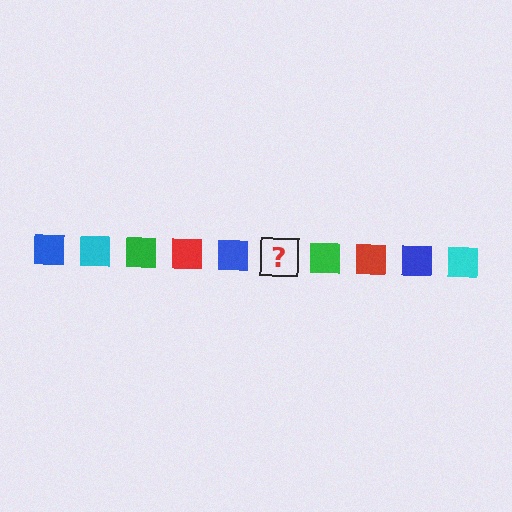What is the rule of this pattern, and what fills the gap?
The rule is that the pattern cycles through blue, cyan, green, red squares. The gap should be filled with a cyan square.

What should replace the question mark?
The question mark should be replaced with a cyan square.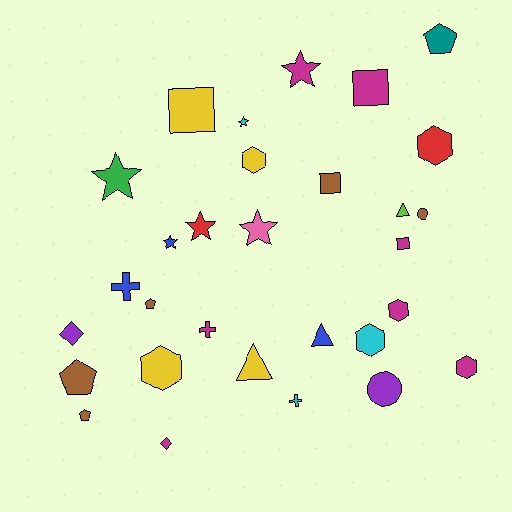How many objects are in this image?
There are 30 objects.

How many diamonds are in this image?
There are 2 diamonds.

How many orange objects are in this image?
There are no orange objects.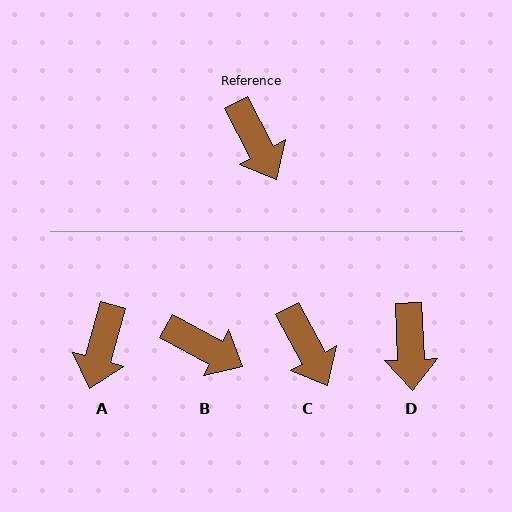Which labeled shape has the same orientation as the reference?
C.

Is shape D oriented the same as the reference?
No, it is off by about 26 degrees.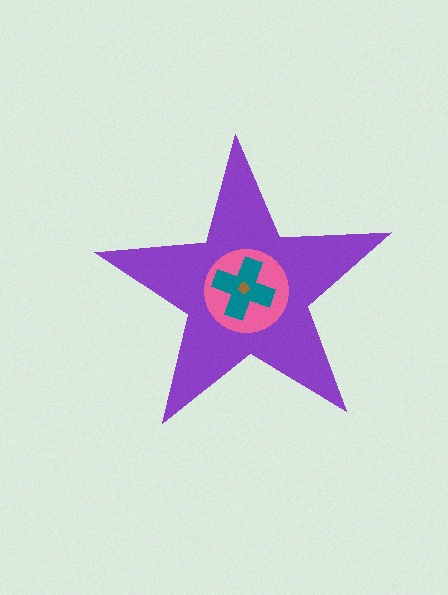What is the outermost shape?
The purple star.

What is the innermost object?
The brown diamond.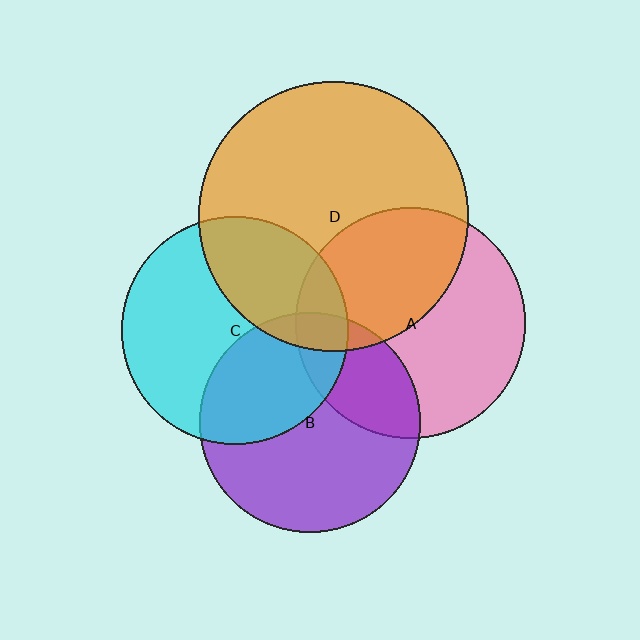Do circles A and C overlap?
Yes.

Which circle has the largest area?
Circle D (orange).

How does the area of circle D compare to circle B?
Approximately 1.5 times.